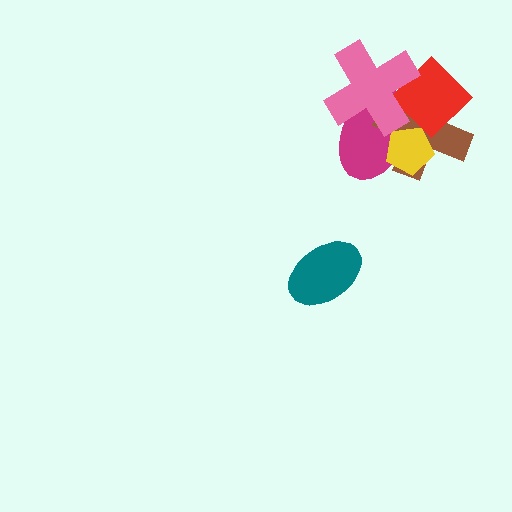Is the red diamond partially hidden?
Yes, it is partially covered by another shape.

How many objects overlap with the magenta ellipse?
4 objects overlap with the magenta ellipse.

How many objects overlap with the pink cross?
3 objects overlap with the pink cross.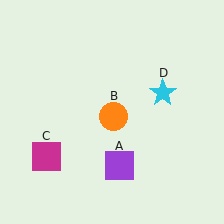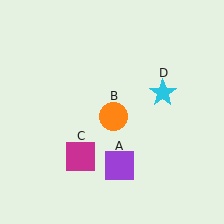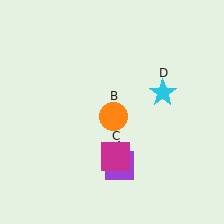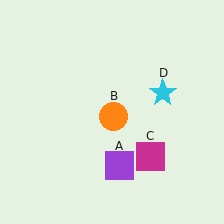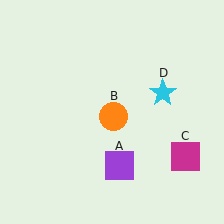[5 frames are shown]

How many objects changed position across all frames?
1 object changed position: magenta square (object C).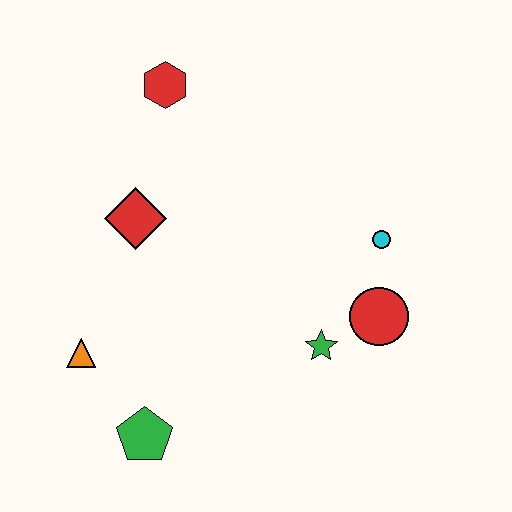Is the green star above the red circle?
No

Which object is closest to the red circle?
The green star is closest to the red circle.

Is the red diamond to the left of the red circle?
Yes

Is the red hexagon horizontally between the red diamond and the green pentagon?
No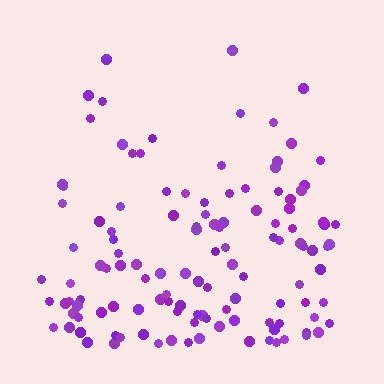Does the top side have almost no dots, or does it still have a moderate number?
Still a moderate number, just noticeably fewer than the bottom.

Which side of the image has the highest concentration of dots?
The bottom.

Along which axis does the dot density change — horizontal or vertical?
Vertical.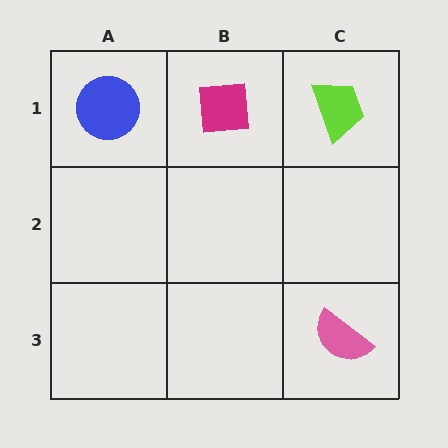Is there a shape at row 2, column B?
No, that cell is empty.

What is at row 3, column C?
A pink semicircle.